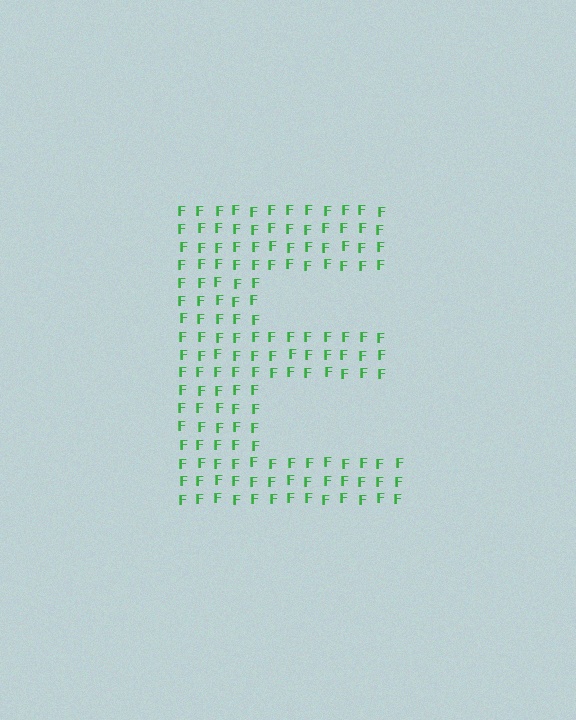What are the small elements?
The small elements are letter F's.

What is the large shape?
The large shape is the letter E.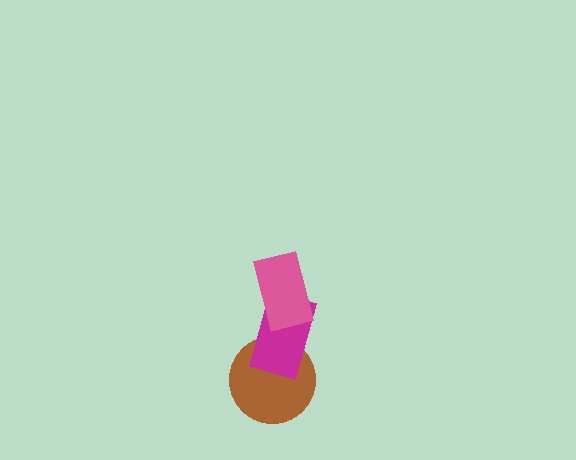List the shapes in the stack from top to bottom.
From top to bottom: the pink rectangle, the magenta rectangle, the brown circle.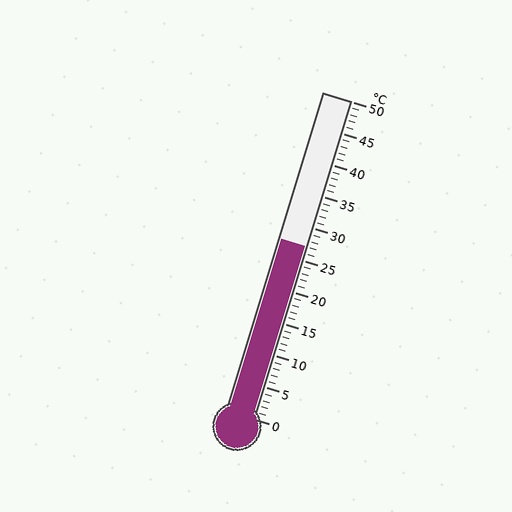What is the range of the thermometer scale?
The thermometer scale ranges from 0°C to 50°C.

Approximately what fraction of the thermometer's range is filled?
The thermometer is filled to approximately 55% of its range.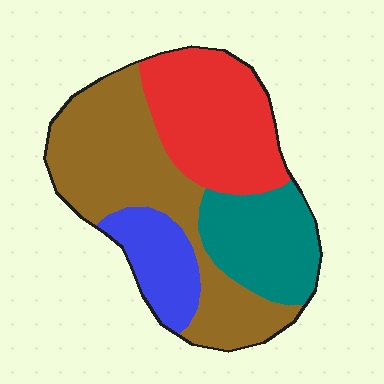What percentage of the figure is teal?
Teal takes up about one fifth (1/5) of the figure.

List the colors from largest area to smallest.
From largest to smallest: brown, red, teal, blue.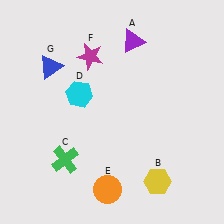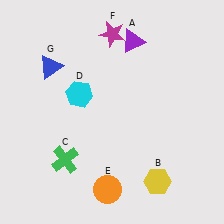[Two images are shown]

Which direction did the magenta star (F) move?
The magenta star (F) moved up.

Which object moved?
The magenta star (F) moved up.